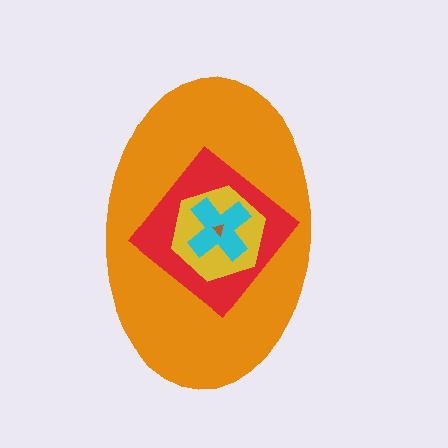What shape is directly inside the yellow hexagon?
The cyan cross.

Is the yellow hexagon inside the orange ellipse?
Yes.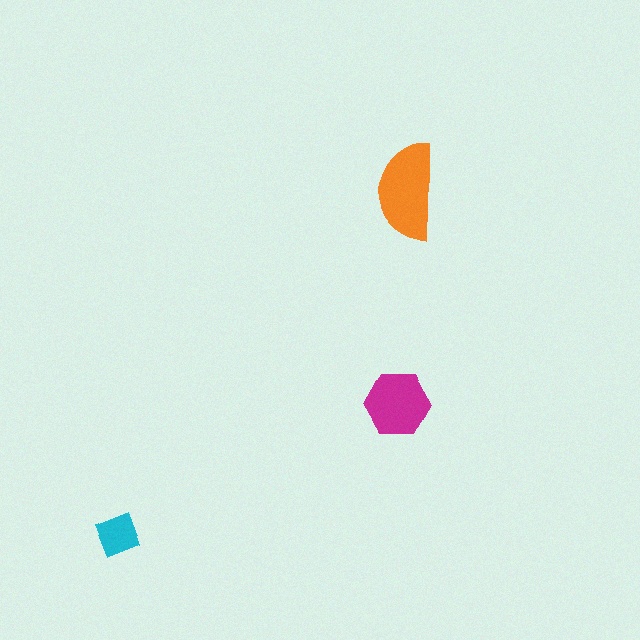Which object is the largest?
The orange semicircle.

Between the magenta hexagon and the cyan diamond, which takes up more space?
The magenta hexagon.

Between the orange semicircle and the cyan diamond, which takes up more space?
The orange semicircle.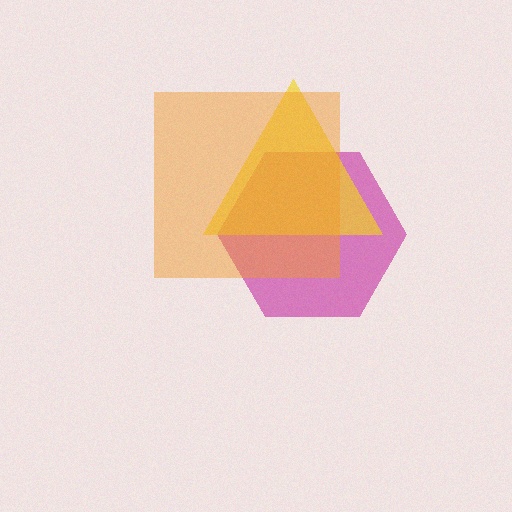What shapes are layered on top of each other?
The layered shapes are: a magenta hexagon, a yellow triangle, an orange square.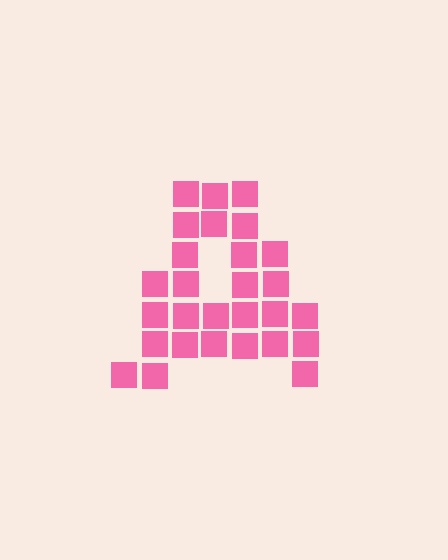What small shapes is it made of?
It is made of small squares.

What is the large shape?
The large shape is the letter A.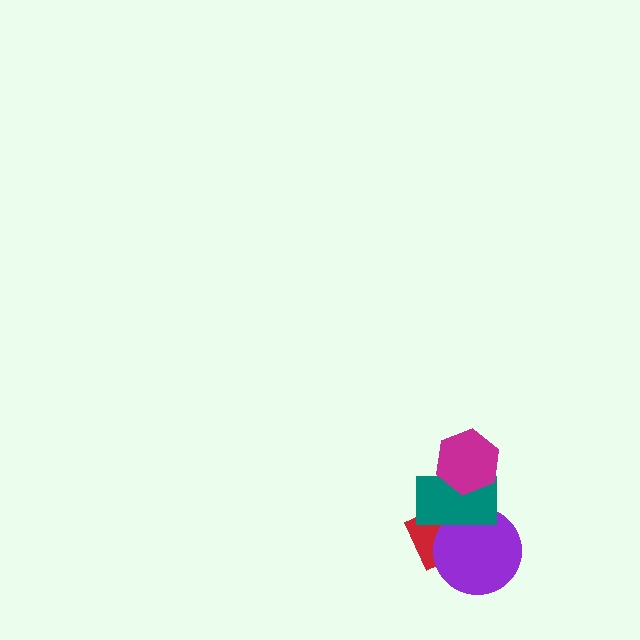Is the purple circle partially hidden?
Yes, it is partially covered by another shape.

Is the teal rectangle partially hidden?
Yes, it is partially covered by another shape.